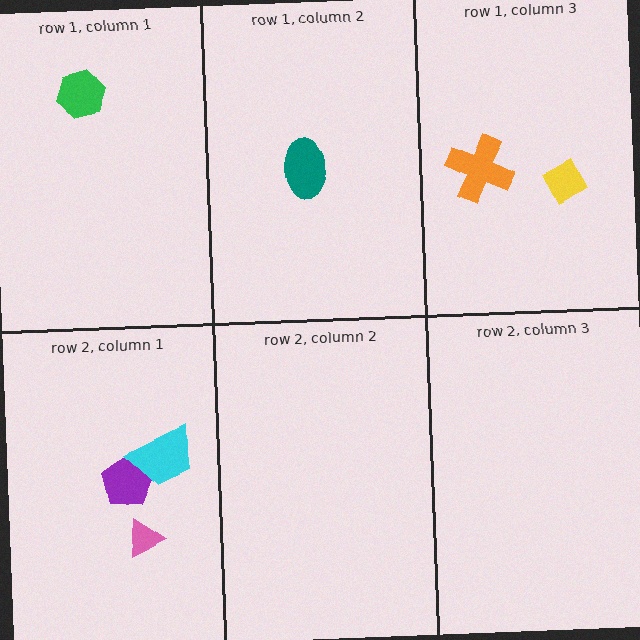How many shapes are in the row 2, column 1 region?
3.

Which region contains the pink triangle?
The row 2, column 1 region.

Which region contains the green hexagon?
The row 1, column 1 region.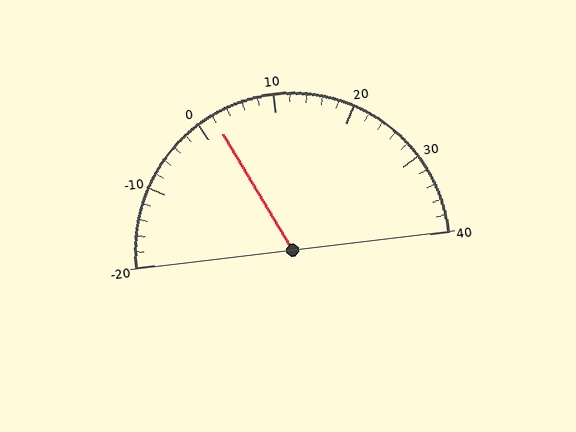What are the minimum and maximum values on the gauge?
The gauge ranges from -20 to 40.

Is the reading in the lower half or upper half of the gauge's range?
The reading is in the lower half of the range (-20 to 40).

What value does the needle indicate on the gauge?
The needle indicates approximately 2.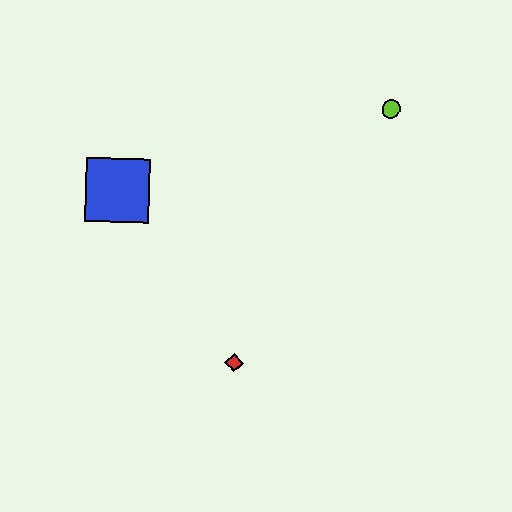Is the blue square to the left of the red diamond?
Yes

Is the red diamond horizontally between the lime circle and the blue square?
Yes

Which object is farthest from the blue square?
The lime circle is farthest from the blue square.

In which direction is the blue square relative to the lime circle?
The blue square is to the left of the lime circle.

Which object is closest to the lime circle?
The blue square is closest to the lime circle.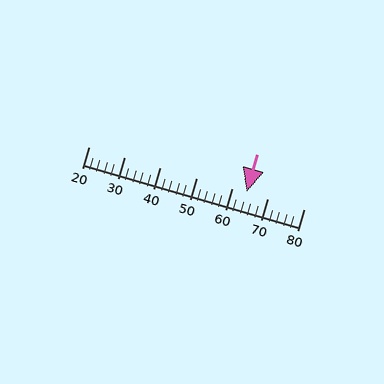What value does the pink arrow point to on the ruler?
The pink arrow points to approximately 64.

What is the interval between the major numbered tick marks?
The major tick marks are spaced 10 units apart.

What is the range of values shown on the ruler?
The ruler shows values from 20 to 80.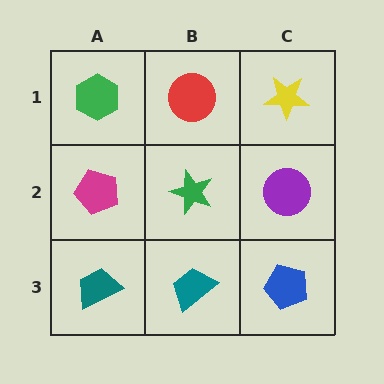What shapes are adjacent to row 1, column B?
A green star (row 2, column B), a green hexagon (row 1, column A), a yellow star (row 1, column C).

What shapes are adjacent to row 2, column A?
A green hexagon (row 1, column A), a teal trapezoid (row 3, column A), a green star (row 2, column B).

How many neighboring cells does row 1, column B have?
3.